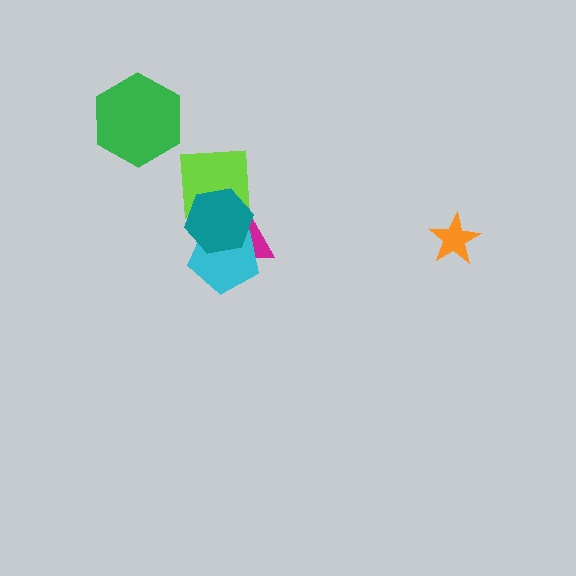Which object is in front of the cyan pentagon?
The teal hexagon is in front of the cyan pentagon.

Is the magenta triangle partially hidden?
Yes, it is partially covered by another shape.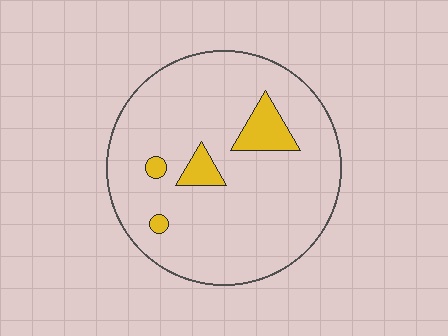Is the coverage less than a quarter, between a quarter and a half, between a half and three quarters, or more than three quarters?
Less than a quarter.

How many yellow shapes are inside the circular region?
4.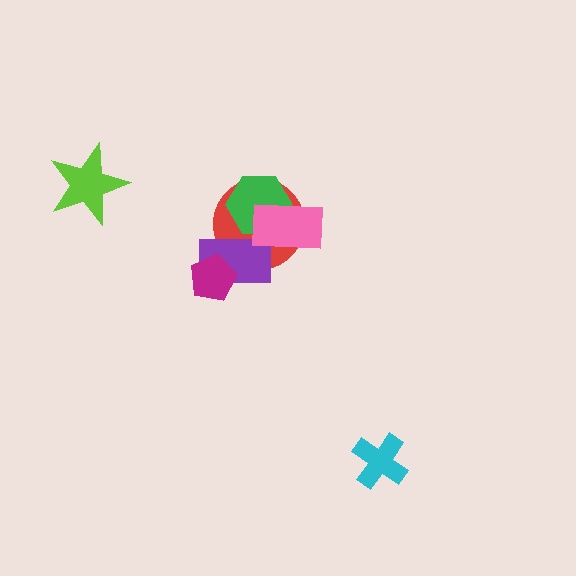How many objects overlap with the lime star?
0 objects overlap with the lime star.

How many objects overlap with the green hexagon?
3 objects overlap with the green hexagon.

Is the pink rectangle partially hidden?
No, no other shape covers it.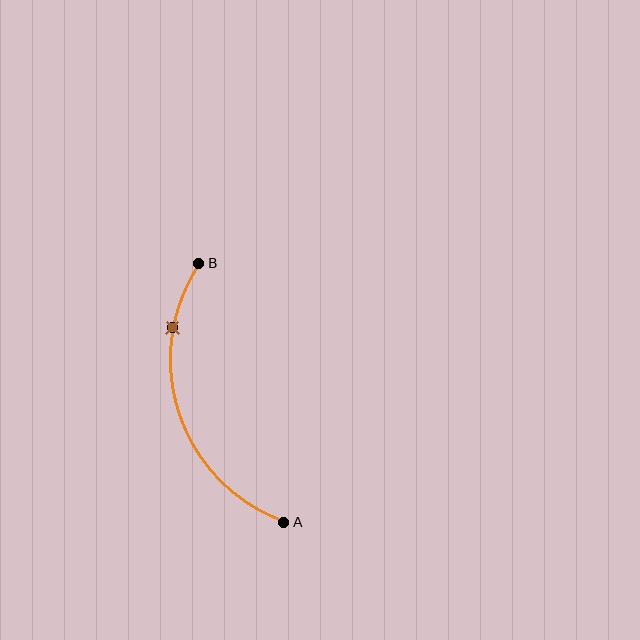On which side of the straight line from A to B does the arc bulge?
The arc bulges to the left of the straight line connecting A and B.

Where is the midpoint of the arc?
The arc midpoint is the point on the curve farthest from the straight line joining A and B. It sits to the left of that line.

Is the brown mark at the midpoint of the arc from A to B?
No. The brown mark lies on the arc but is closer to endpoint B. The arc midpoint would be at the point on the curve equidistant along the arc from both A and B.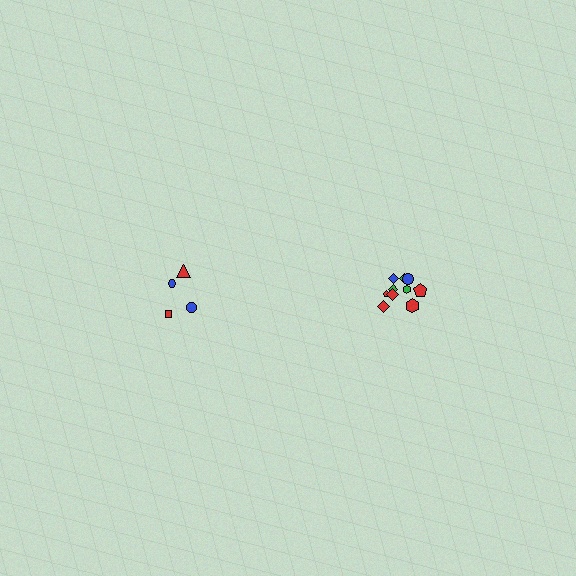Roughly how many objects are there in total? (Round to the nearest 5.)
Roughly 15 objects in total.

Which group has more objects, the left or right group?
The right group.